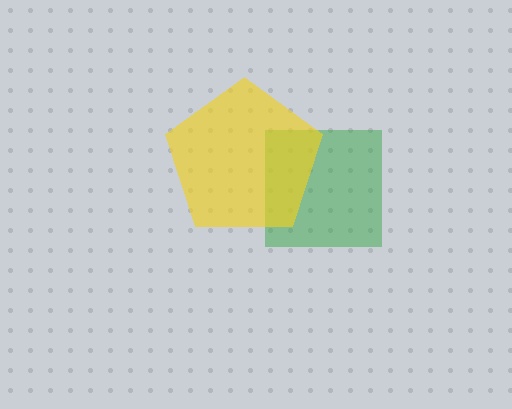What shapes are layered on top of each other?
The layered shapes are: a green square, a yellow pentagon.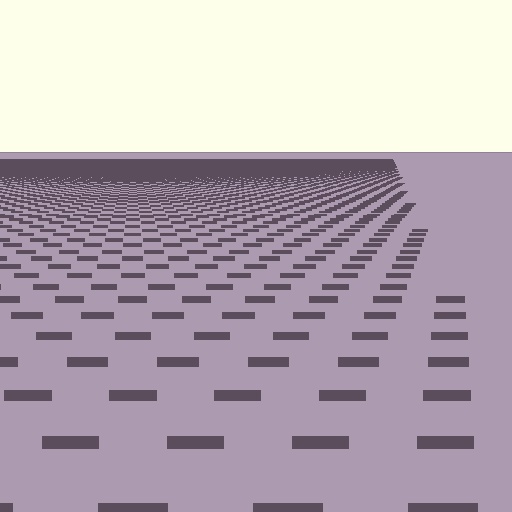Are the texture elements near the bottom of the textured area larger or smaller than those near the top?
Larger. Near the bottom, elements are closer to the viewer and appear at a bigger on-screen size.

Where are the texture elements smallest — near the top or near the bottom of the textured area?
Near the top.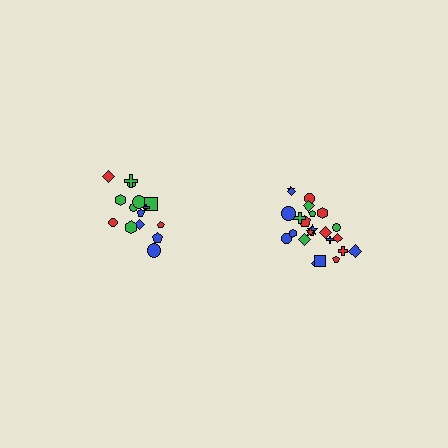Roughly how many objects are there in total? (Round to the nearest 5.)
Roughly 40 objects in total.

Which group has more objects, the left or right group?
The right group.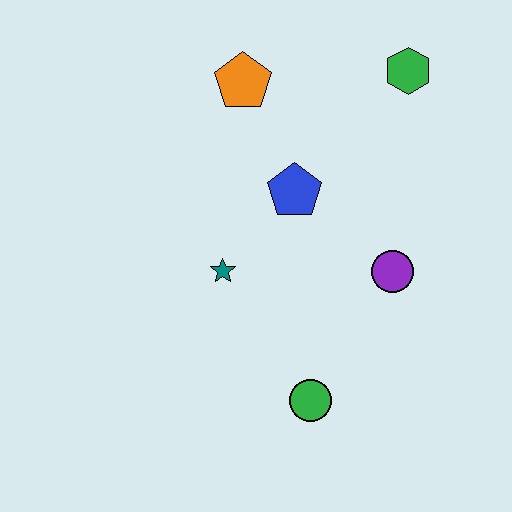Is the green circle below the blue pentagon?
Yes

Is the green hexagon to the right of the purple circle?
Yes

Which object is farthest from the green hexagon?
The green circle is farthest from the green hexagon.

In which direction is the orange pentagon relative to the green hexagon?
The orange pentagon is to the left of the green hexagon.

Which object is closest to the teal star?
The blue pentagon is closest to the teal star.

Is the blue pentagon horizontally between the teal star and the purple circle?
Yes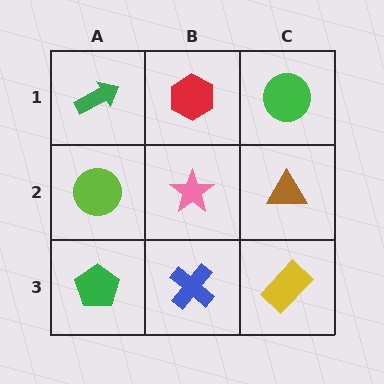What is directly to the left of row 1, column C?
A red hexagon.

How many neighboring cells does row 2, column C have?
3.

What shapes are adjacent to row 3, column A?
A lime circle (row 2, column A), a blue cross (row 3, column B).